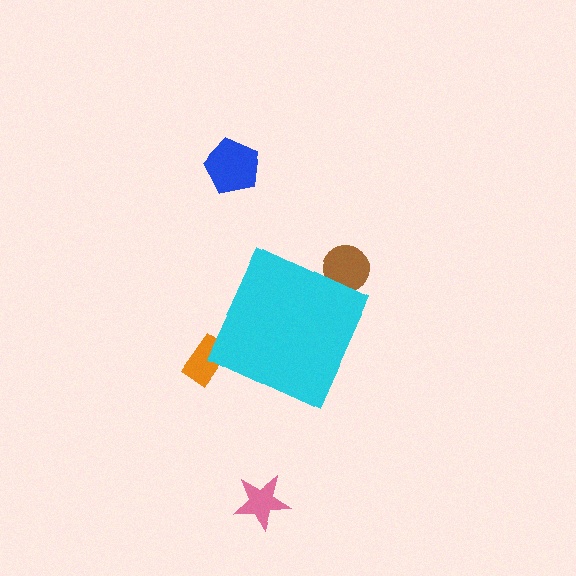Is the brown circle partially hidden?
Yes, the brown circle is partially hidden behind the cyan diamond.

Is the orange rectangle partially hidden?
Yes, the orange rectangle is partially hidden behind the cyan diamond.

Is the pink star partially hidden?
No, the pink star is fully visible.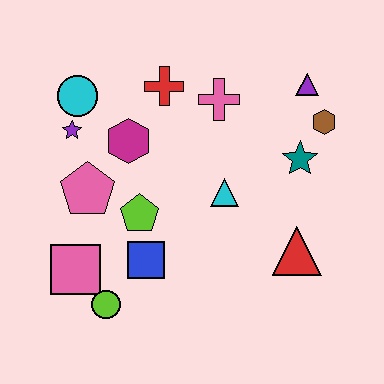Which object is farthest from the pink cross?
The lime circle is farthest from the pink cross.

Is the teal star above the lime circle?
Yes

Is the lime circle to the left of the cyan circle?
No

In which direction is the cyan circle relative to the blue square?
The cyan circle is above the blue square.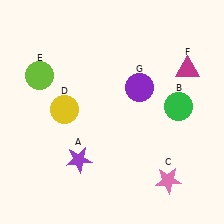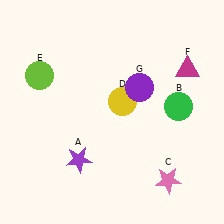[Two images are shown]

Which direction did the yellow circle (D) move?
The yellow circle (D) moved right.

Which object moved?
The yellow circle (D) moved right.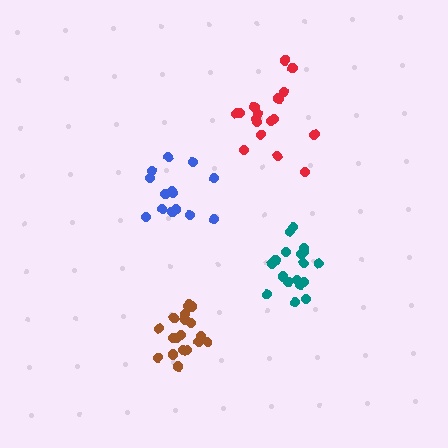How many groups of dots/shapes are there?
There are 4 groups.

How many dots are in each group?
Group 1: 14 dots, Group 2: 18 dots, Group 3: 17 dots, Group 4: 19 dots (68 total).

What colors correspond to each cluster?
The clusters are colored: blue, teal, red, brown.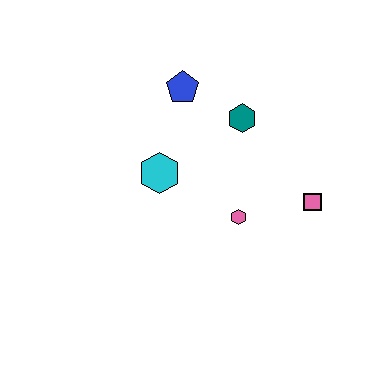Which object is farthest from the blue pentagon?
The pink square is farthest from the blue pentagon.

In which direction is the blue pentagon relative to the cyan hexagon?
The blue pentagon is above the cyan hexagon.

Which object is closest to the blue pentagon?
The teal hexagon is closest to the blue pentagon.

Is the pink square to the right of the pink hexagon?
Yes